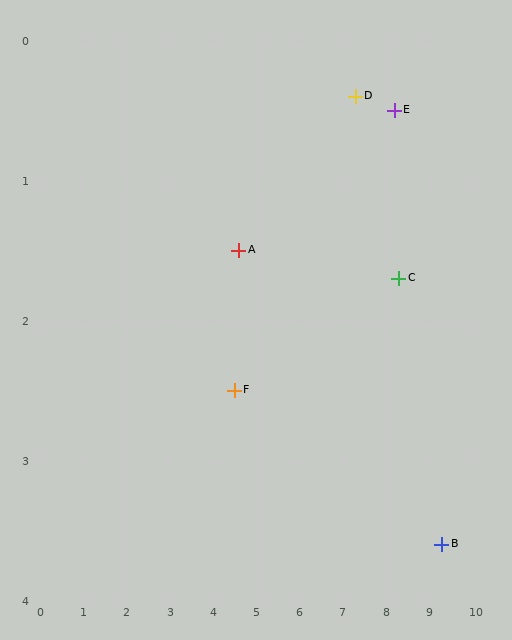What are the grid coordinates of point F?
Point F is at approximately (4.5, 2.5).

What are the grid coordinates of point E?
Point E is at approximately (8.2, 0.5).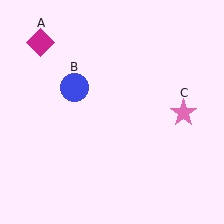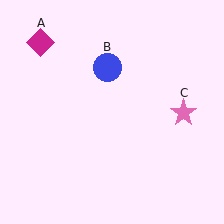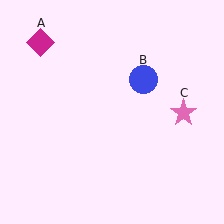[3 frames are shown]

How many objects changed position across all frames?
1 object changed position: blue circle (object B).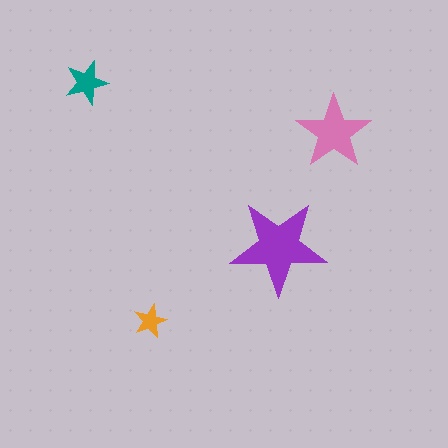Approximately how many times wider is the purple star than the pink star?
About 1.5 times wider.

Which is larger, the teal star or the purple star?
The purple one.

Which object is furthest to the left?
The teal star is leftmost.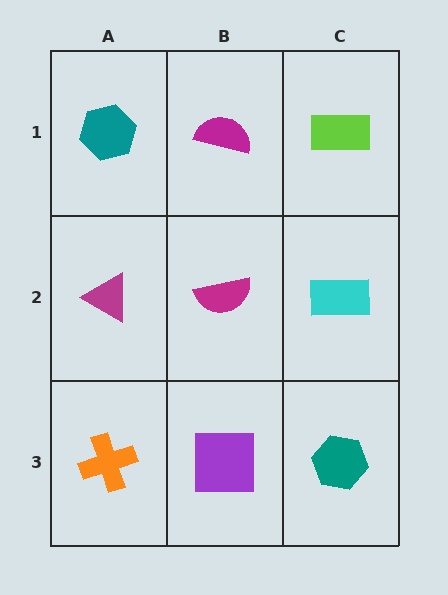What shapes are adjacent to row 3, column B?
A magenta semicircle (row 2, column B), an orange cross (row 3, column A), a teal hexagon (row 3, column C).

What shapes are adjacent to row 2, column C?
A lime rectangle (row 1, column C), a teal hexagon (row 3, column C), a magenta semicircle (row 2, column B).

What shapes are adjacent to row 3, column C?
A cyan rectangle (row 2, column C), a purple square (row 3, column B).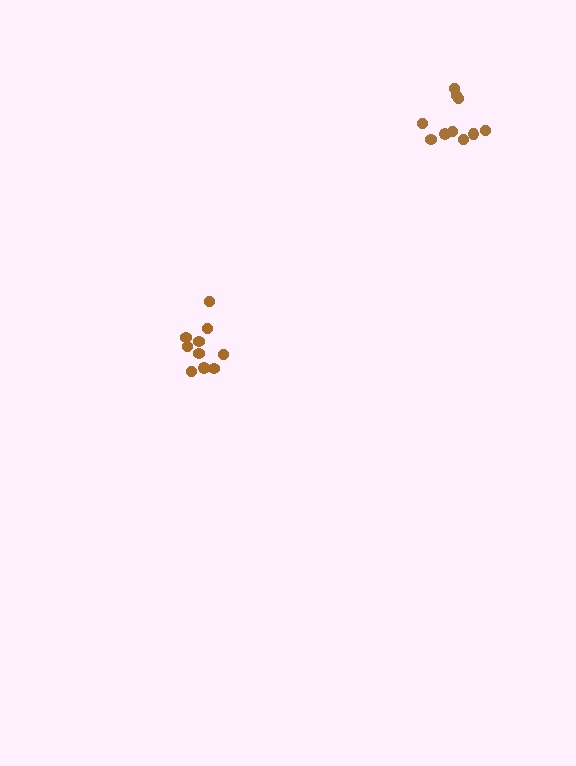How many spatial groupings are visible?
There are 2 spatial groupings.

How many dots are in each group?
Group 1: 10 dots, Group 2: 10 dots (20 total).